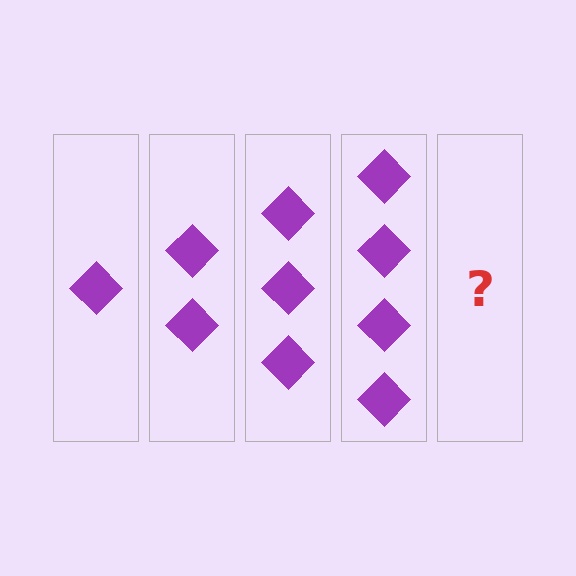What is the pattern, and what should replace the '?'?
The pattern is that each step adds one more diamond. The '?' should be 5 diamonds.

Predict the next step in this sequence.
The next step is 5 diamonds.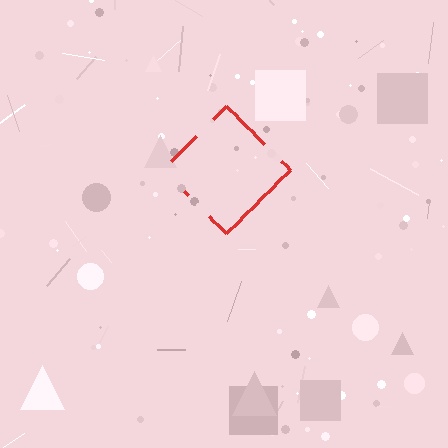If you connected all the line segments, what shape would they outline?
They would outline a diamond.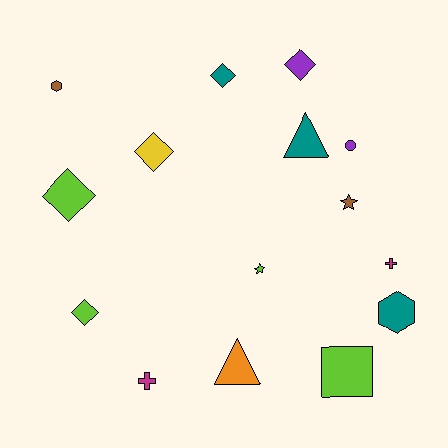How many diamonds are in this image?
There are 5 diamonds.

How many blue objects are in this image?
There are no blue objects.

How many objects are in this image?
There are 15 objects.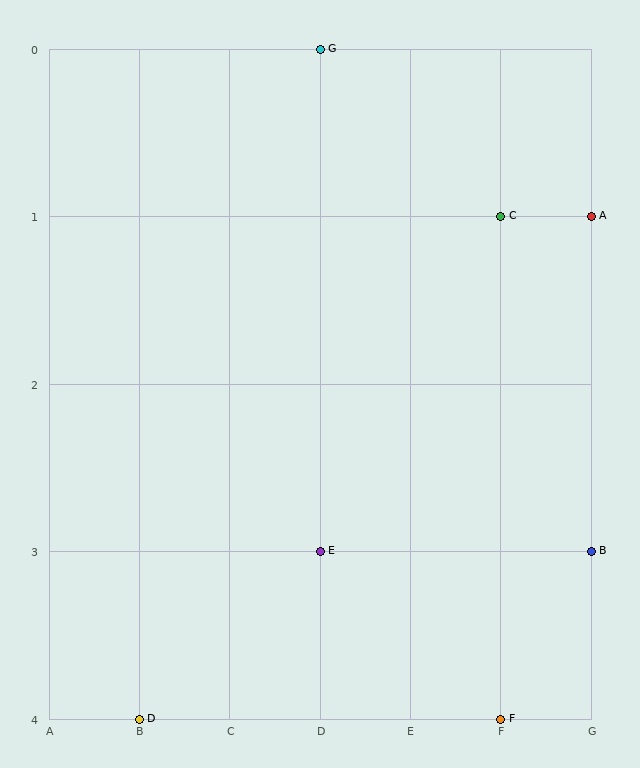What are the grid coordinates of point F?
Point F is at grid coordinates (F, 4).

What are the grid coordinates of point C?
Point C is at grid coordinates (F, 1).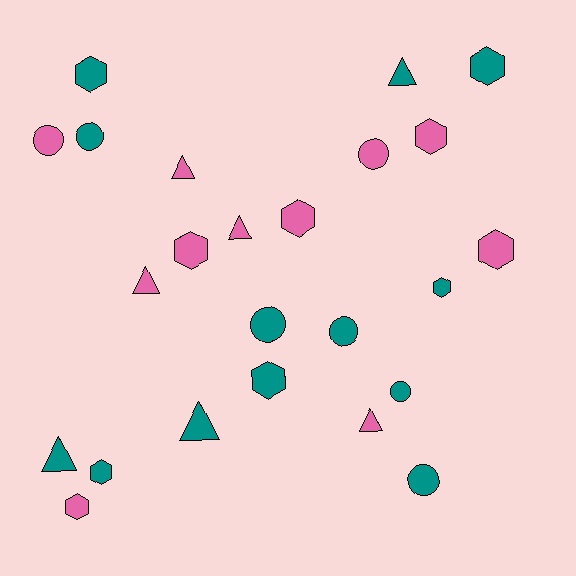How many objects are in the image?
There are 24 objects.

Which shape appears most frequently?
Hexagon, with 10 objects.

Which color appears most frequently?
Teal, with 13 objects.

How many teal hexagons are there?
There are 5 teal hexagons.